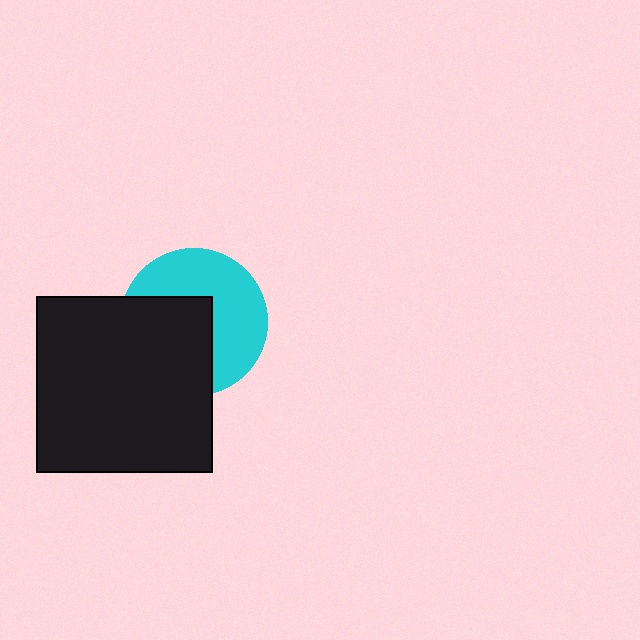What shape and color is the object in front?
The object in front is a black square.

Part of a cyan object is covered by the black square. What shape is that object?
It is a circle.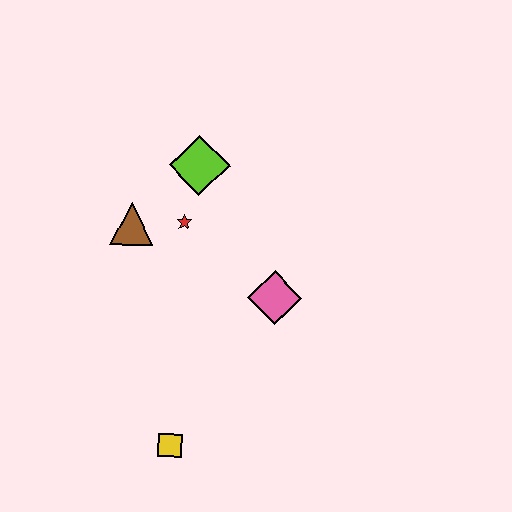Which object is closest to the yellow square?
The pink diamond is closest to the yellow square.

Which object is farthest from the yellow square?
The lime diamond is farthest from the yellow square.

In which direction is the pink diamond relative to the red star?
The pink diamond is to the right of the red star.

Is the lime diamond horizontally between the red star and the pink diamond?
Yes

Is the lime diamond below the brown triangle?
No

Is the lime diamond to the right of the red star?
Yes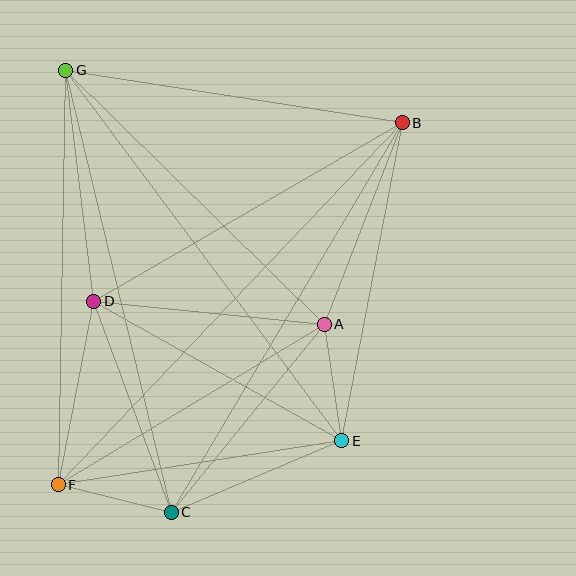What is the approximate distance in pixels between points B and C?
The distance between B and C is approximately 453 pixels.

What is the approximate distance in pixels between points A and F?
The distance between A and F is approximately 310 pixels.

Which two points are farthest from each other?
Points B and F are farthest from each other.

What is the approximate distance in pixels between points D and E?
The distance between D and E is approximately 284 pixels.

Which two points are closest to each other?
Points C and F are closest to each other.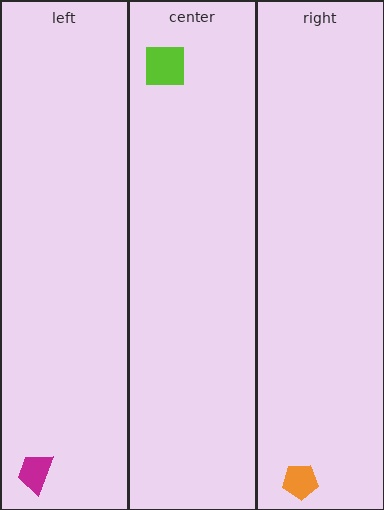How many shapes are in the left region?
1.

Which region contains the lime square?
The center region.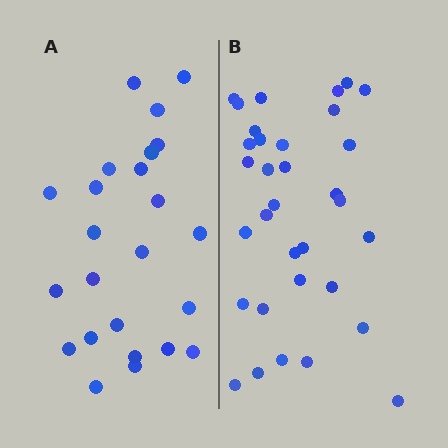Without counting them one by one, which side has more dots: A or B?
Region B (the right region) has more dots.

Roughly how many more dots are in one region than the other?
Region B has roughly 8 or so more dots than region A.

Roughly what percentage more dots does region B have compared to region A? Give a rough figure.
About 40% more.